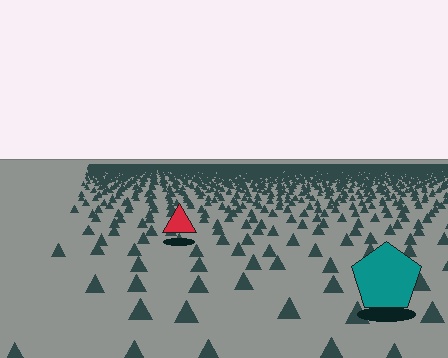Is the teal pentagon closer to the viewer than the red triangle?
Yes. The teal pentagon is closer — you can tell from the texture gradient: the ground texture is coarser near it.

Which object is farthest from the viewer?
The red triangle is farthest from the viewer. It appears smaller and the ground texture around it is denser.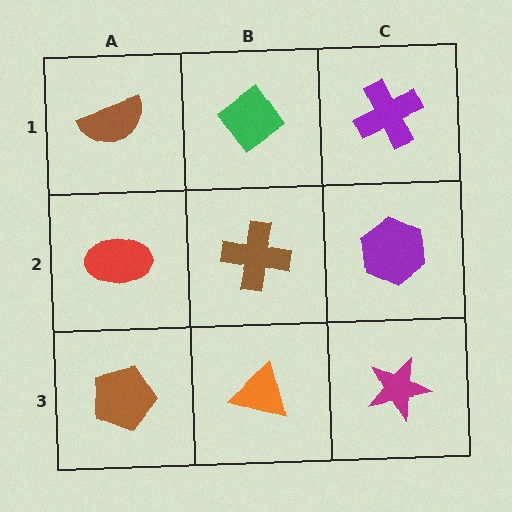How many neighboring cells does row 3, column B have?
3.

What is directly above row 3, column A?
A red ellipse.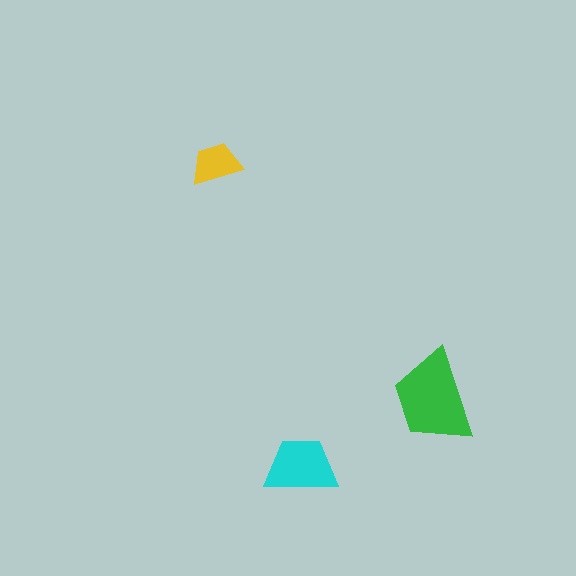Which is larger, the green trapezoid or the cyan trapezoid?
The green one.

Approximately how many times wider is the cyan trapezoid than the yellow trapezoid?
About 1.5 times wider.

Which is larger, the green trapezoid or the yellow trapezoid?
The green one.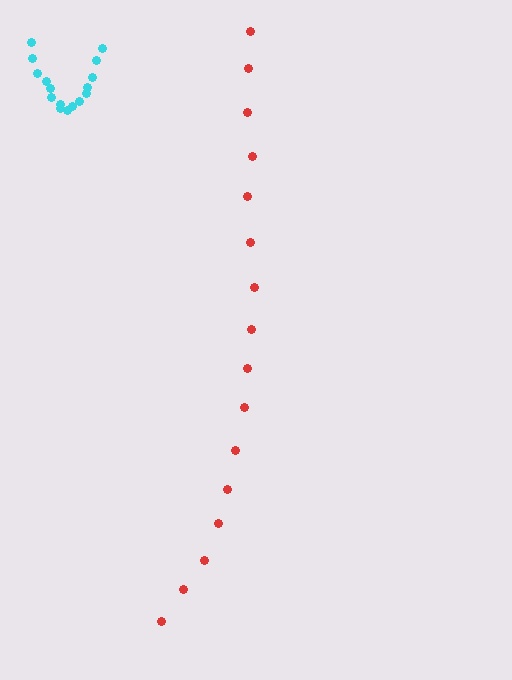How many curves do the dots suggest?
There are 2 distinct paths.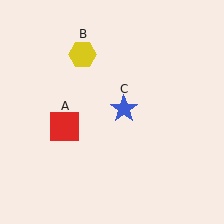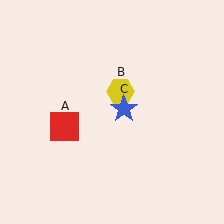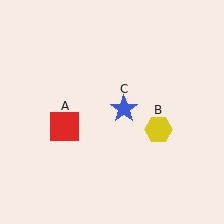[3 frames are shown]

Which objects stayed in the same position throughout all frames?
Red square (object A) and blue star (object C) remained stationary.